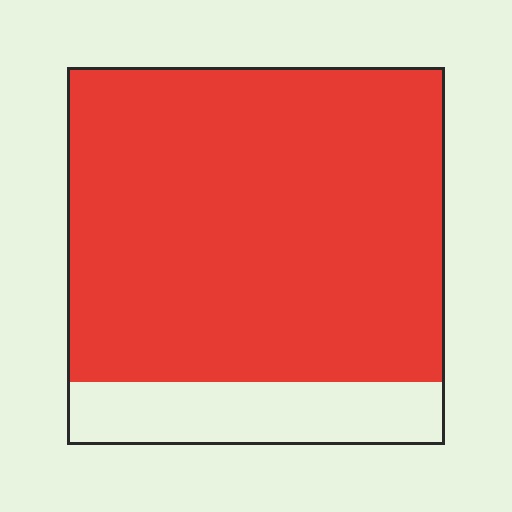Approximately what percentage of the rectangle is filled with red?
Approximately 85%.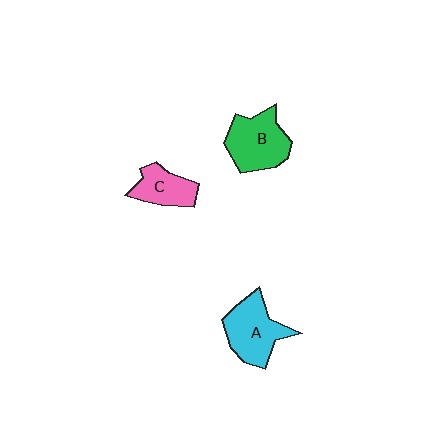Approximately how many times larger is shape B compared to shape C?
Approximately 1.5 times.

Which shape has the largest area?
Shape B (green).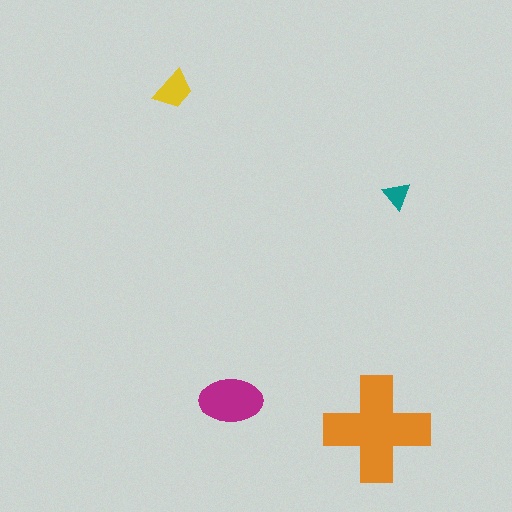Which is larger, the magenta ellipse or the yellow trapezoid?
The magenta ellipse.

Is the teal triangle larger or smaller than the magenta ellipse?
Smaller.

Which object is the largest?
The orange cross.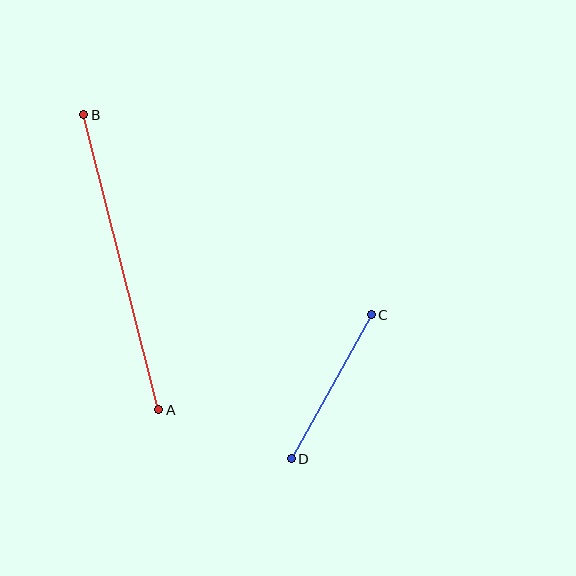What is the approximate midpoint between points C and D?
The midpoint is at approximately (331, 387) pixels.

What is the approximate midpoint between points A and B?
The midpoint is at approximately (121, 262) pixels.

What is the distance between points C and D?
The distance is approximately 165 pixels.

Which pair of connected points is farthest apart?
Points A and B are farthest apart.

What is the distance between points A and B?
The distance is approximately 304 pixels.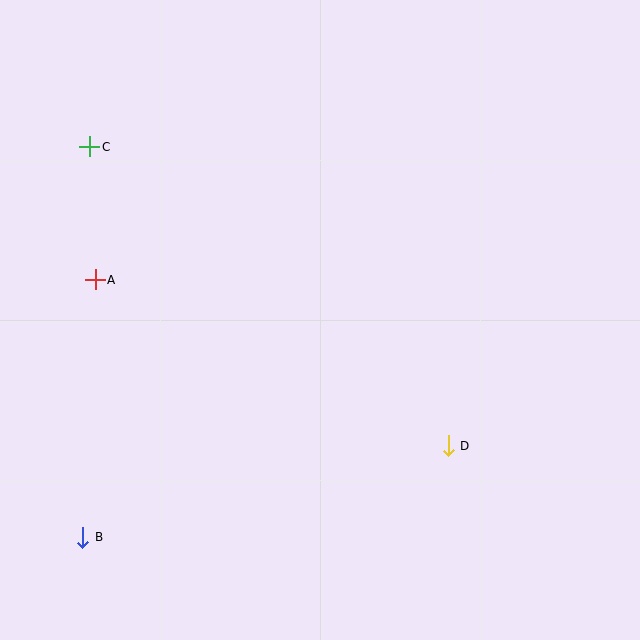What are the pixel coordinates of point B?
Point B is at (83, 537).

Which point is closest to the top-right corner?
Point D is closest to the top-right corner.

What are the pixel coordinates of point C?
Point C is at (90, 147).